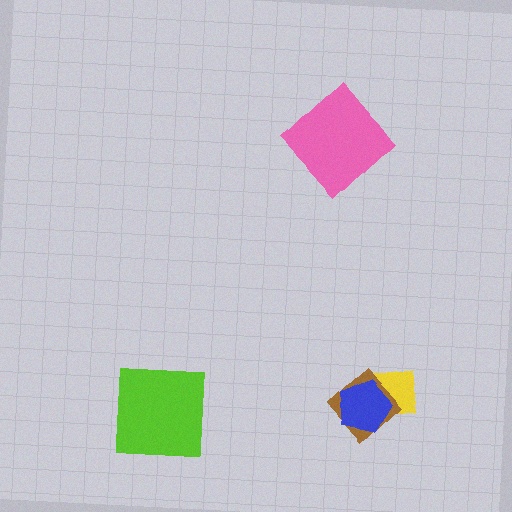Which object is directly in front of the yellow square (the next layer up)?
The brown diamond is directly in front of the yellow square.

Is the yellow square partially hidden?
Yes, it is partially covered by another shape.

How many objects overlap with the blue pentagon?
2 objects overlap with the blue pentagon.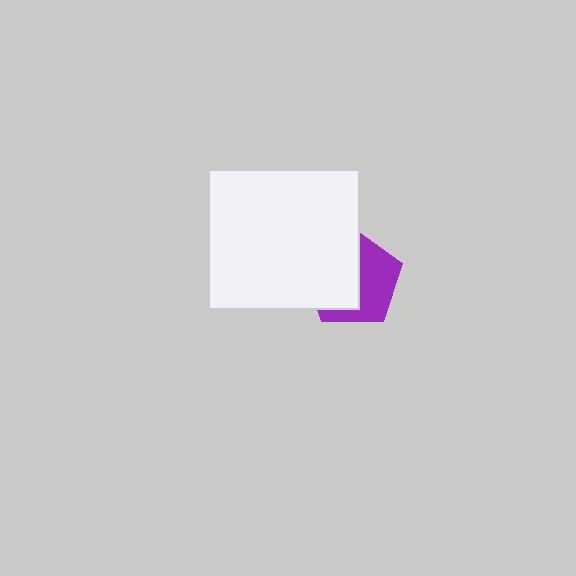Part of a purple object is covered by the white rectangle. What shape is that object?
It is a pentagon.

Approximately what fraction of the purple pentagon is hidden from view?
Roughly 52% of the purple pentagon is hidden behind the white rectangle.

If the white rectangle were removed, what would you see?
You would see the complete purple pentagon.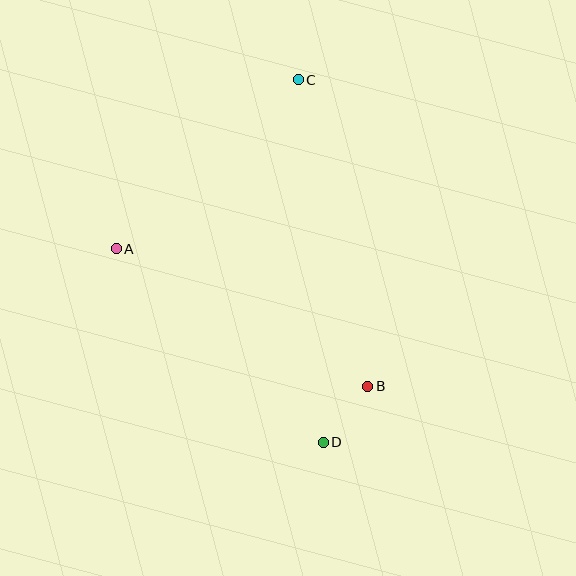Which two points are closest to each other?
Points B and D are closest to each other.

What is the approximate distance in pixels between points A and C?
The distance between A and C is approximately 248 pixels.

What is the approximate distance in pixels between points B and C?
The distance between B and C is approximately 315 pixels.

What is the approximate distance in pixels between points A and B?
The distance between A and B is approximately 287 pixels.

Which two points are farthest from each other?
Points C and D are farthest from each other.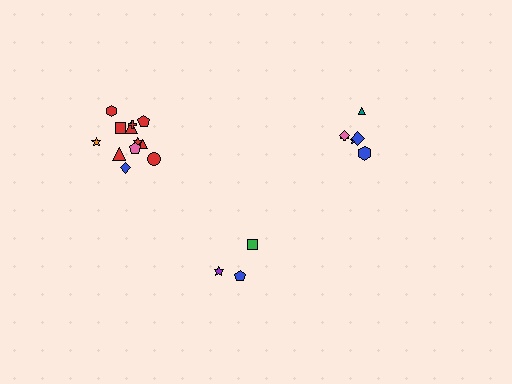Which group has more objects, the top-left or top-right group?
The top-left group.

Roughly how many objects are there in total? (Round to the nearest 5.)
Roughly 20 objects in total.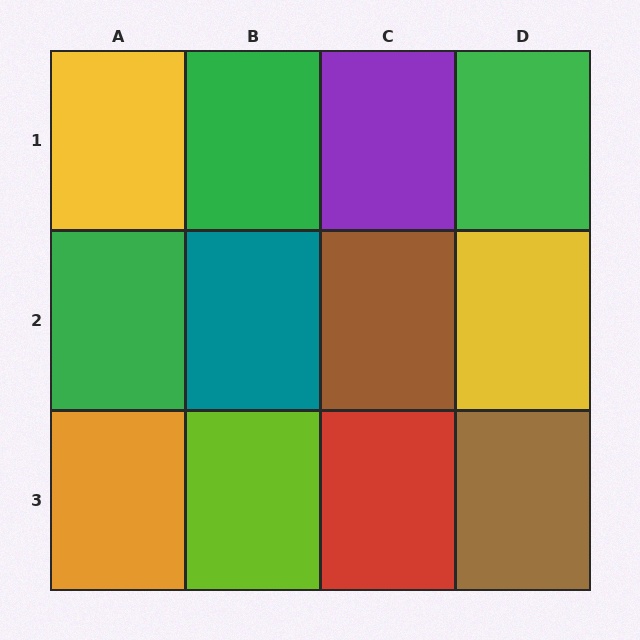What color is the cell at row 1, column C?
Purple.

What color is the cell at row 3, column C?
Red.